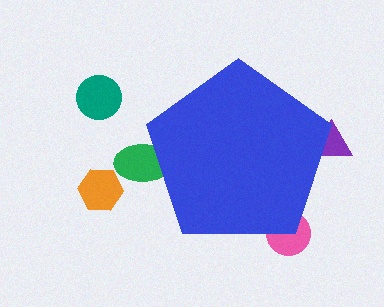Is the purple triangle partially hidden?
Yes, the purple triangle is partially hidden behind the blue pentagon.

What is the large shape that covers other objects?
A blue pentagon.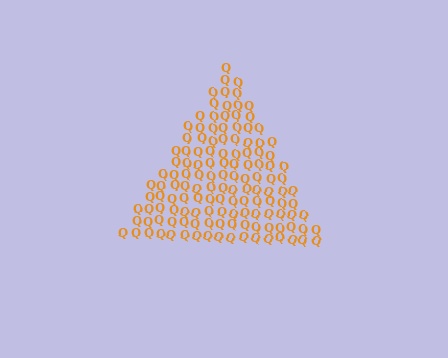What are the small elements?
The small elements are letter Q's.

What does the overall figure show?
The overall figure shows a triangle.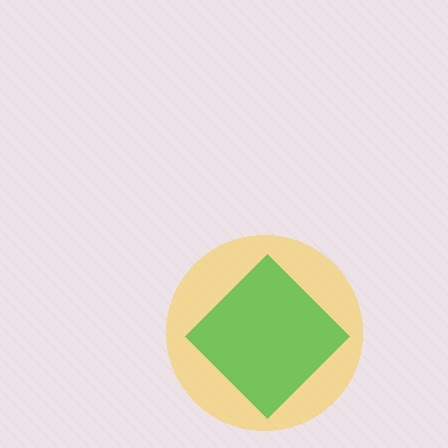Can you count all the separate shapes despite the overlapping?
Yes, there are 2 separate shapes.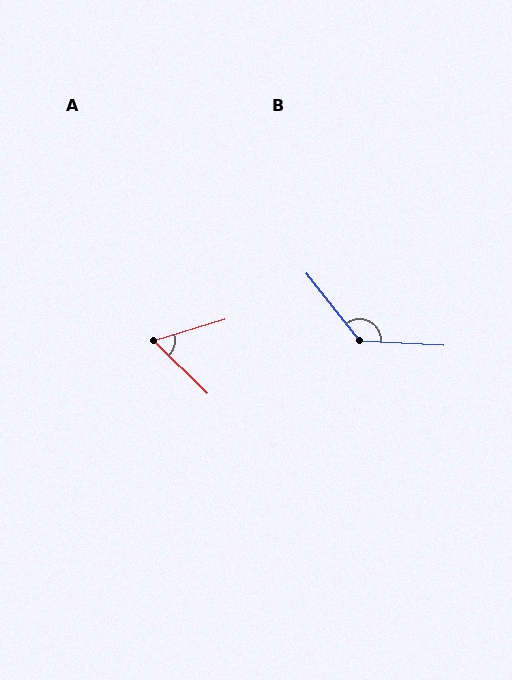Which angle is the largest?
B, at approximately 132 degrees.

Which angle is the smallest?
A, at approximately 61 degrees.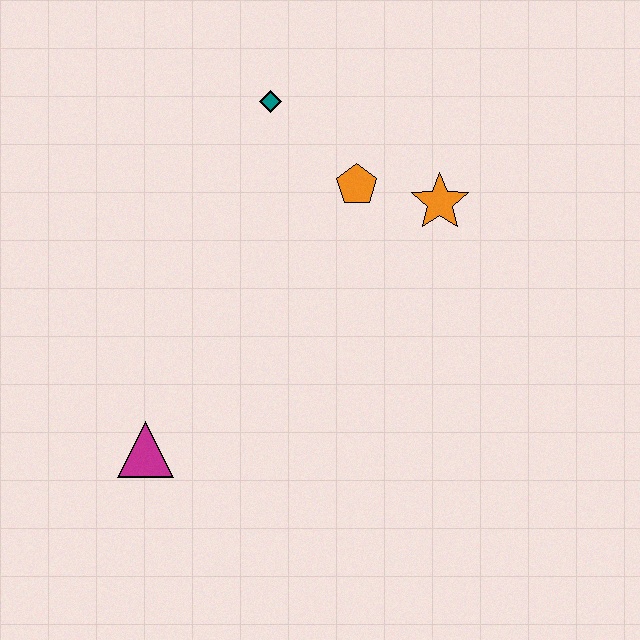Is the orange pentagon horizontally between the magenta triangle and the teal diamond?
No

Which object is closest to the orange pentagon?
The orange star is closest to the orange pentagon.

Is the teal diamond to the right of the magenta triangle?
Yes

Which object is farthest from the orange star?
The magenta triangle is farthest from the orange star.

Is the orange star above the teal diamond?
No